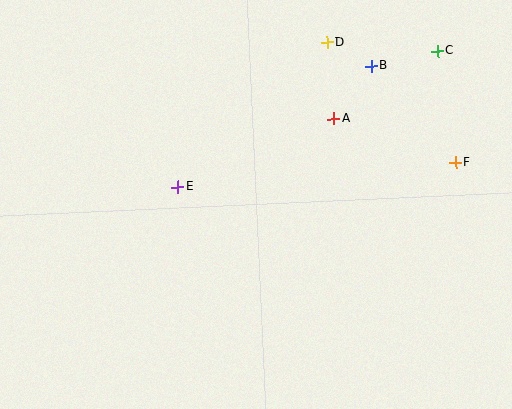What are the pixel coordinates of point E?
Point E is at (178, 187).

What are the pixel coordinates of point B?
Point B is at (371, 66).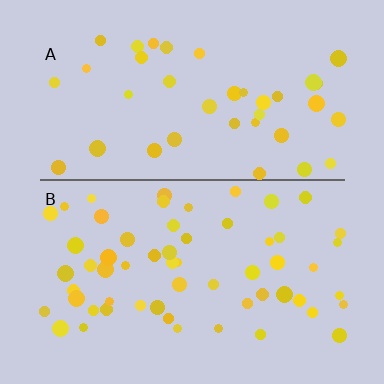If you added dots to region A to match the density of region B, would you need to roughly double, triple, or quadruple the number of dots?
Approximately double.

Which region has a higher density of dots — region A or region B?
B (the bottom).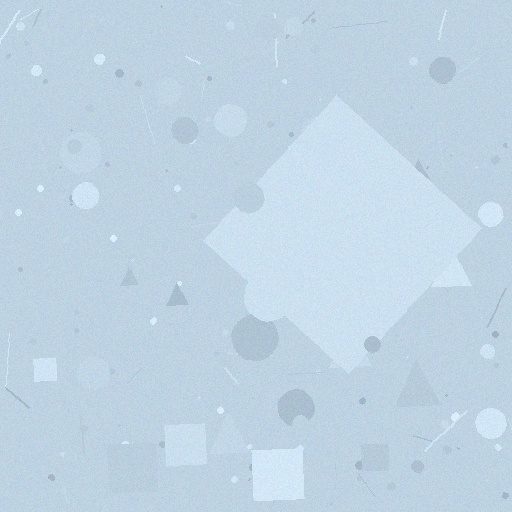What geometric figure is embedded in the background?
A diamond is embedded in the background.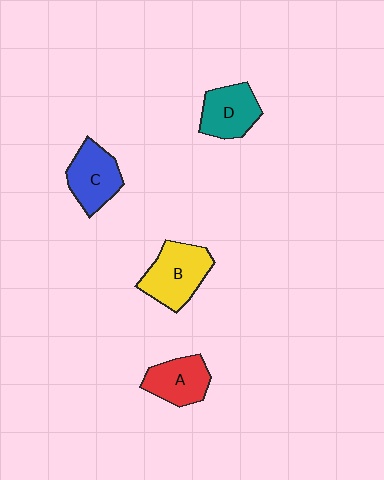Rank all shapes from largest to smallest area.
From largest to smallest: B (yellow), C (blue), D (teal), A (red).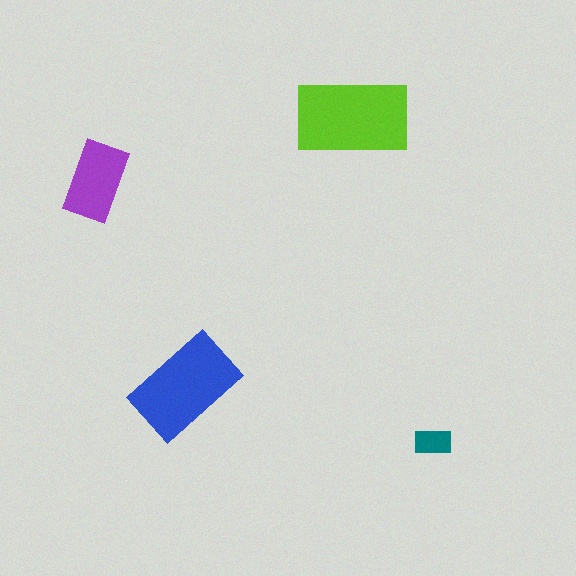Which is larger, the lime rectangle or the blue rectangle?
The lime one.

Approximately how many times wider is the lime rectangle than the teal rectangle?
About 3 times wider.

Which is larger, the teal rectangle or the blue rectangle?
The blue one.